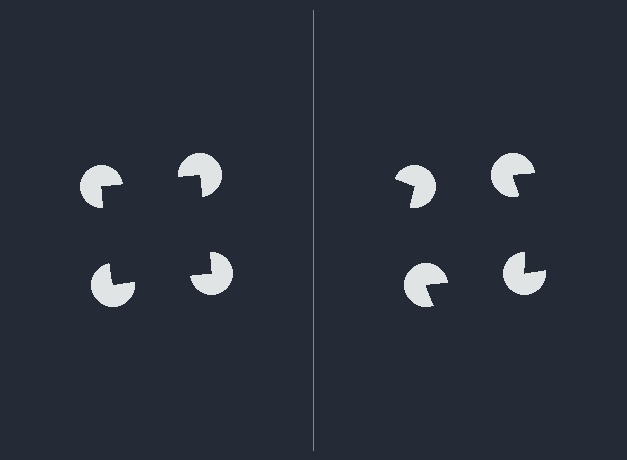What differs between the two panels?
The pac-man discs are positioned identically on both sides; only the wedge orientations differ. On the left they align to a square; on the right they are misaligned.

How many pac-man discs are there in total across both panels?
8 — 4 on each side.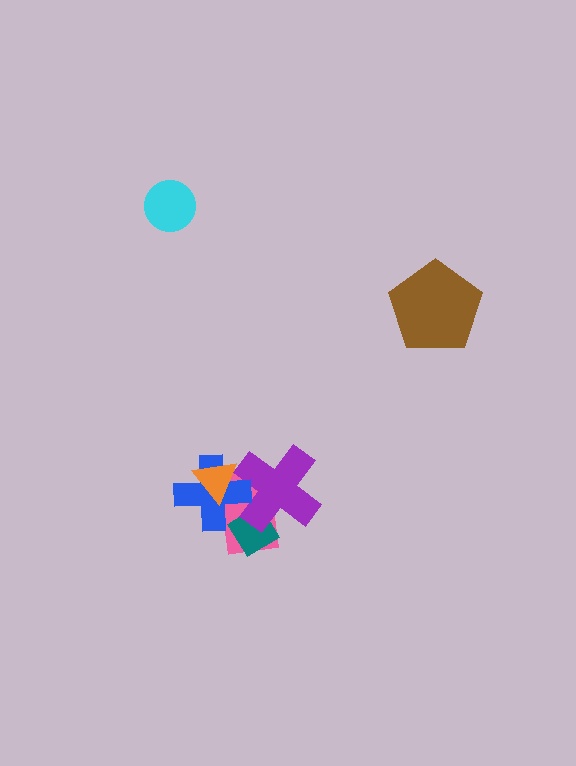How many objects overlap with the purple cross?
4 objects overlap with the purple cross.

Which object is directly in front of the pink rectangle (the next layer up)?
The teal diamond is directly in front of the pink rectangle.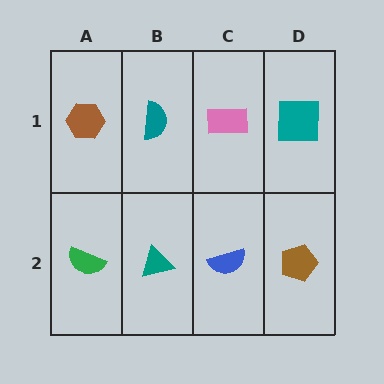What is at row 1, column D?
A teal square.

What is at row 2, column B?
A teal triangle.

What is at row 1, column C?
A pink rectangle.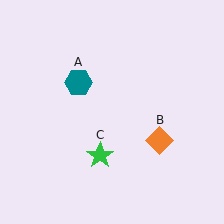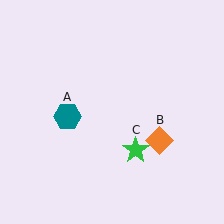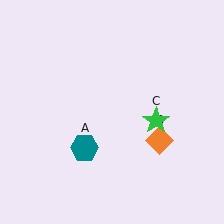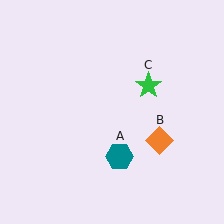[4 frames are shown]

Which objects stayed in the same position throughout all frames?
Orange diamond (object B) remained stationary.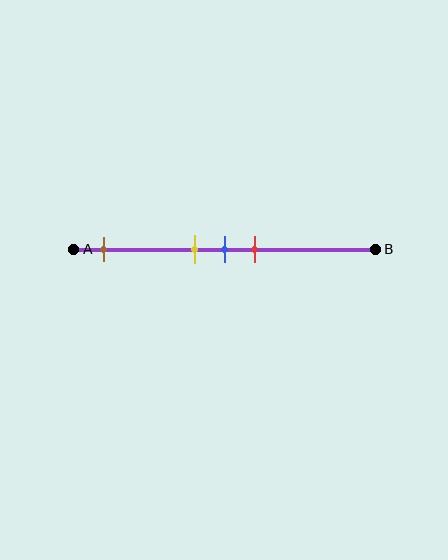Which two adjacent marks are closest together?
The yellow and blue marks are the closest adjacent pair.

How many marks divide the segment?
There are 4 marks dividing the segment.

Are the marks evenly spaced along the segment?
No, the marks are not evenly spaced.